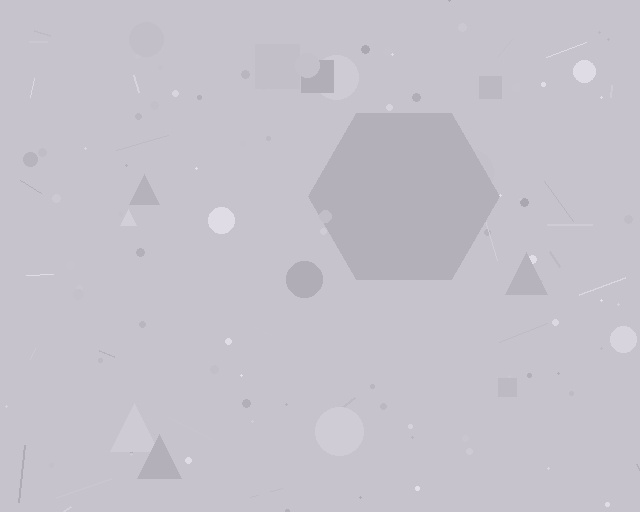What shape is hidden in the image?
A hexagon is hidden in the image.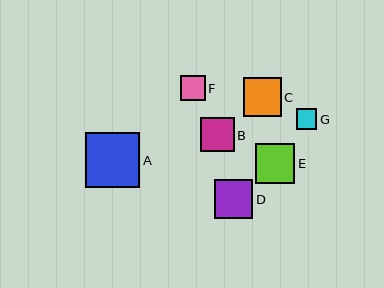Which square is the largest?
Square A is the largest with a size of approximately 54 pixels.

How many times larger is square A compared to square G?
Square A is approximately 2.6 times the size of square G.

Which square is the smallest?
Square G is the smallest with a size of approximately 21 pixels.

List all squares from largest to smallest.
From largest to smallest: A, E, D, C, B, F, G.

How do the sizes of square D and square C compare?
Square D and square C are approximately the same size.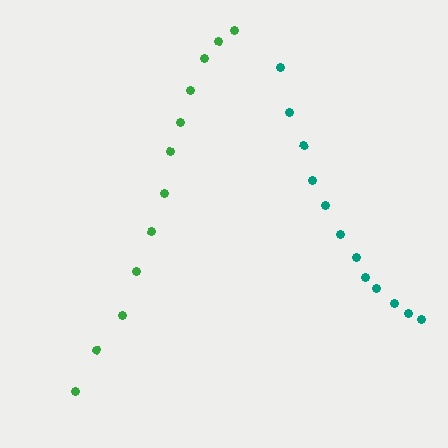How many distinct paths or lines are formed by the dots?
There are 2 distinct paths.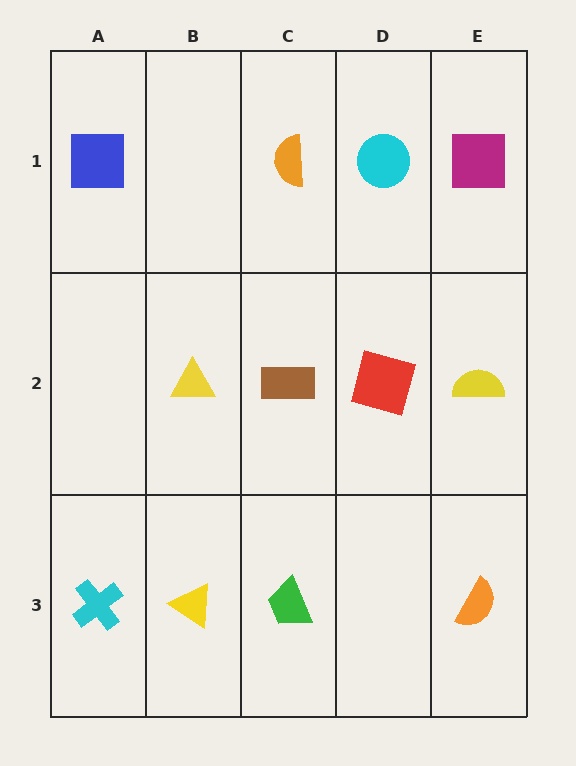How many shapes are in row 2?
4 shapes.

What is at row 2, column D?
A red square.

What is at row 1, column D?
A cyan circle.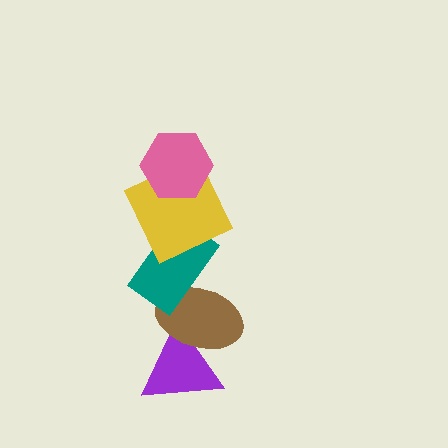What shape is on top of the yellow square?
The pink hexagon is on top of the yellow square.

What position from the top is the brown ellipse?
The brown ellipse is 4th from the top.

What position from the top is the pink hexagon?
The pink hexagon is 1st from the top.